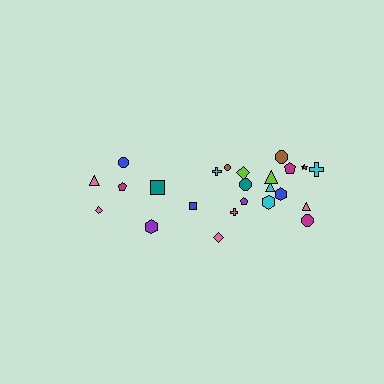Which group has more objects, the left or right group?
The right group.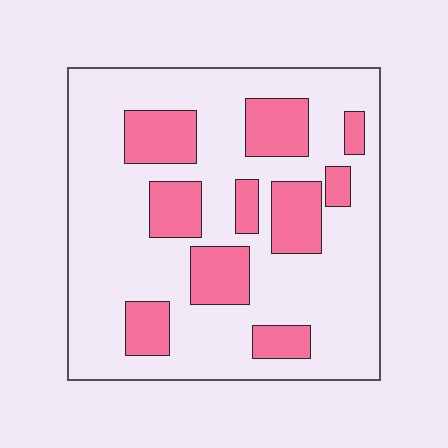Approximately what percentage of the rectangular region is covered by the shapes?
Approximately 25%.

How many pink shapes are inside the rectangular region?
10.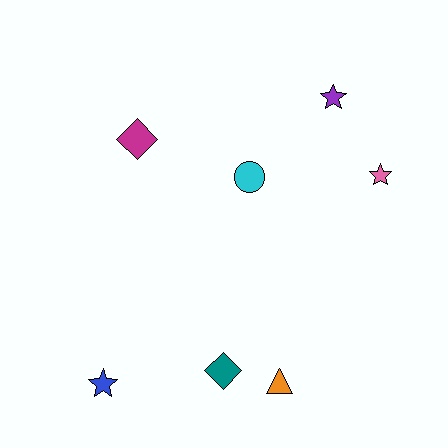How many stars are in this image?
There are 3 stars.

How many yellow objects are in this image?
There are no yellow objects.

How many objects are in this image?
There are 7 objects.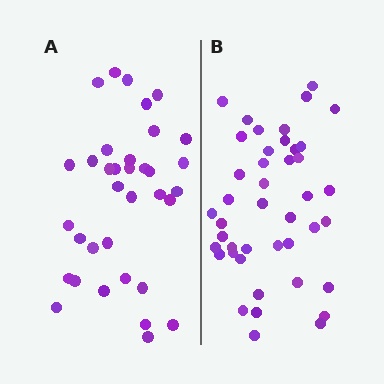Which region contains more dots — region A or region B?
Region B (the right region) has more dots.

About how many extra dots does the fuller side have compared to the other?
Region B has roughly 8 or so more dots than region A.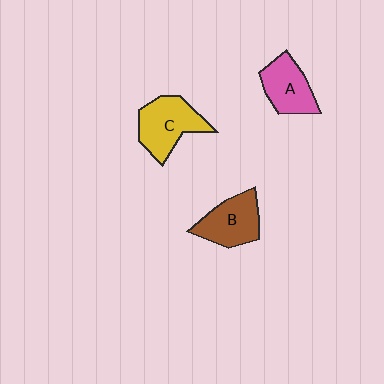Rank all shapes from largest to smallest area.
From largest to smallest: C (yellow), B (brown), A (pink).